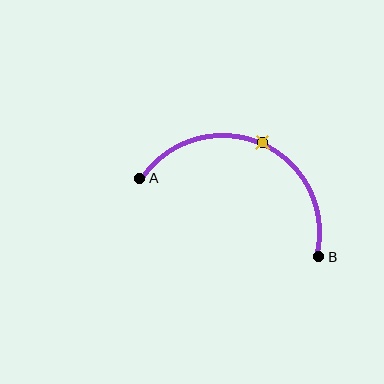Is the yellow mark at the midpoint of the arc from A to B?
Yes. The yellow mark lies on the arc at equal arc-length from both A and B — it is the arc midpoint.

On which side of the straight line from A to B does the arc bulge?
The arc bulges above the straight line connecting A and B.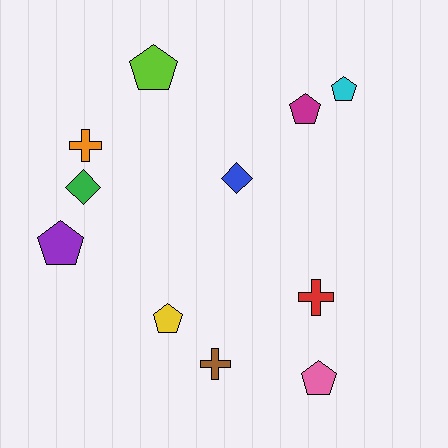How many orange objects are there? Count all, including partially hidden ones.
There is 1 orange object.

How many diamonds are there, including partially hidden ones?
There are 2 diamonds.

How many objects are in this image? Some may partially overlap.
There are 11 objects.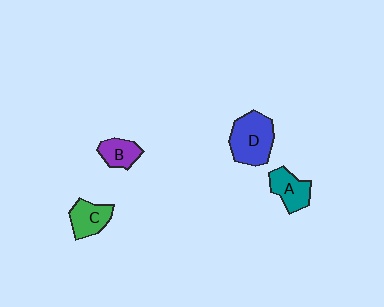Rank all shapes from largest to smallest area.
From largest to smallest: D (blue), C (green), A (teal), B (purple).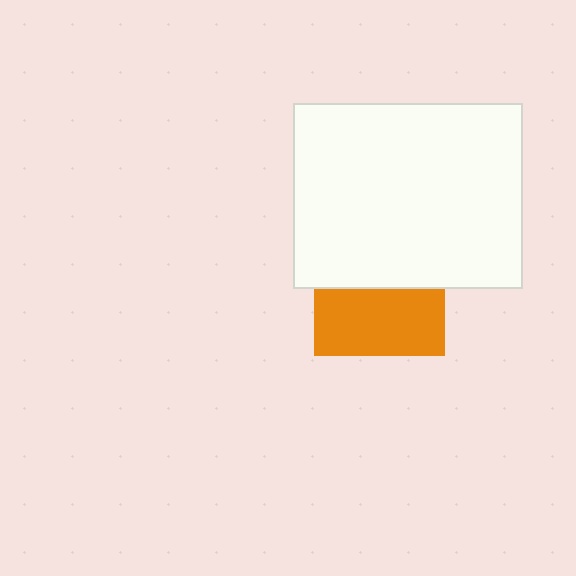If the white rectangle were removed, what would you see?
You would see the complete orange square.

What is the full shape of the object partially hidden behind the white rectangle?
The partially hidden object is an orange square.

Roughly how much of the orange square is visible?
About half of it is visible (roughly 51%).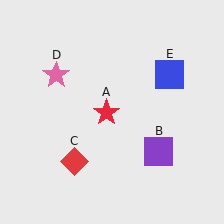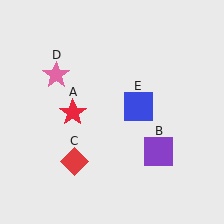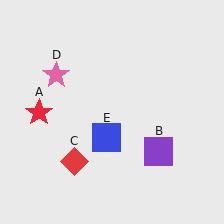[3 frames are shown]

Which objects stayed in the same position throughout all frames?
Purple square (object B) and red diamond (object C) and pink star (object D) remained stationary.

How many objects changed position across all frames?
2 objects changed position: red star (object A), blue square (object E).